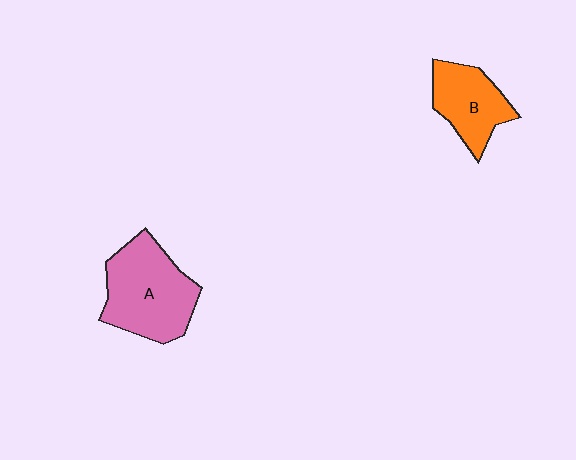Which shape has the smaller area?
Shape B (orange).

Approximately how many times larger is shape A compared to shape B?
Approximately 1.5 times.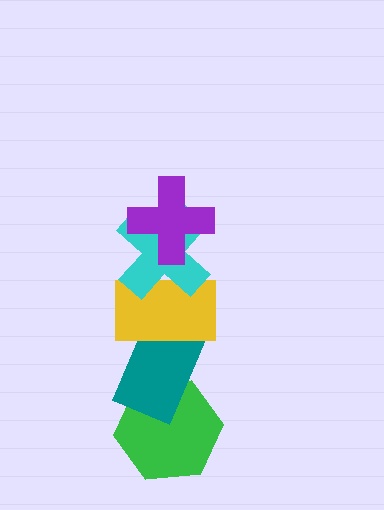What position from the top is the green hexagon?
The green hexagon is 5th from the top.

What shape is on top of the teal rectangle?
The yellow rectangle is on top of the teal rectangle.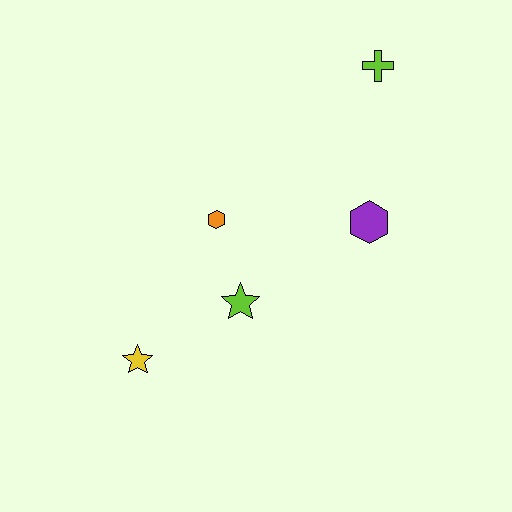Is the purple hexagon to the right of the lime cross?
No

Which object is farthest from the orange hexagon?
The lime cross is farthest from the orange hexagon.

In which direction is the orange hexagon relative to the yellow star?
The orange hexagon is above the yellow star.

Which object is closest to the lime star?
The orange hexagon is closest to the lime star.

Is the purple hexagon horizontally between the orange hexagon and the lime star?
No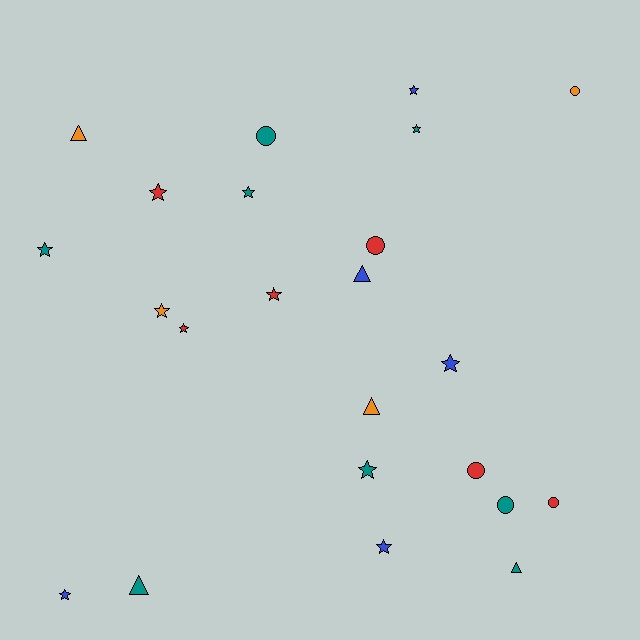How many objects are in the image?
There are 23 objects.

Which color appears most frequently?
Teal, with 8 objects.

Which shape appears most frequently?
Star, with 12 objects.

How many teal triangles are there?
There are 2 teal triangles.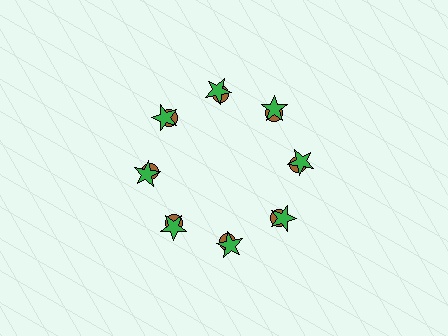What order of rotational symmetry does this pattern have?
This pattern has 8-fold rotational symmetry.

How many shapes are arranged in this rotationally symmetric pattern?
There are 16 shapes, arranged in 8 groups of 2.